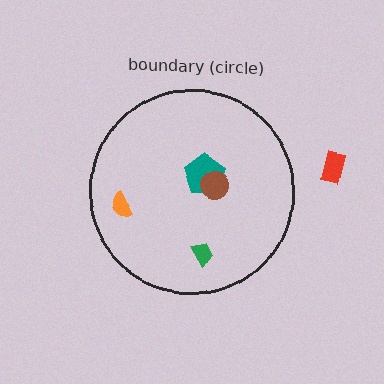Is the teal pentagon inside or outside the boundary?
Inside.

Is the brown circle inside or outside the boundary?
Inside.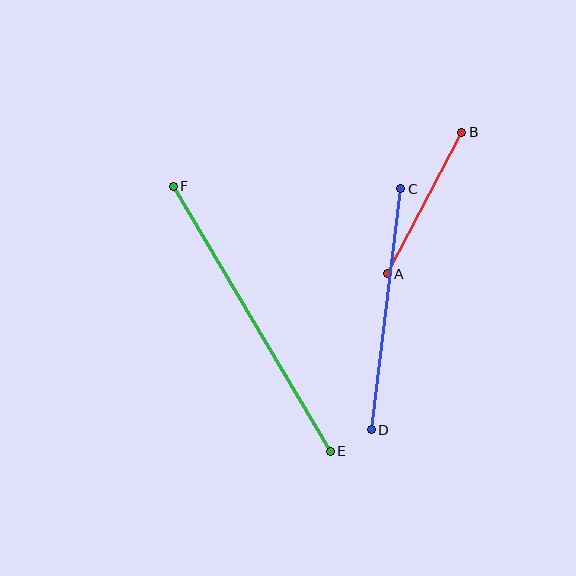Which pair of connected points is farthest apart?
Points E and F are farthest apart.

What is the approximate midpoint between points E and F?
The midpoint is at approximately (252, 319) pixels.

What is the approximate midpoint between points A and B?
The midpoint is at approximately (424, 203) pixels.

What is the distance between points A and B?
The distance is approximately 160 pixels.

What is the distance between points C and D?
The distance is approximately 243 pixels.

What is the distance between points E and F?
The distance is approximately 308 pixels.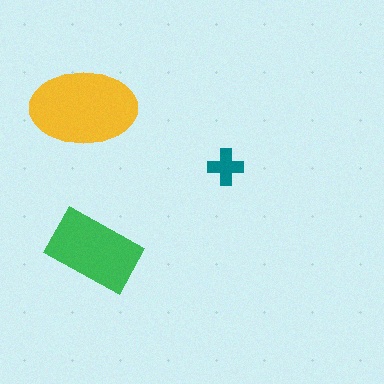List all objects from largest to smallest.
The yellow ellipse, the green rectangle, the teal cross.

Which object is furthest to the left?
The yellow ellipse is leftmost.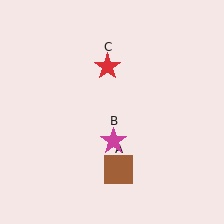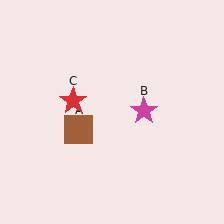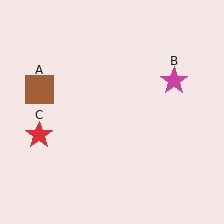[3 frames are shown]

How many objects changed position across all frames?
3 objects changed position: brown square (object A), magenta star (object B), red star (object C).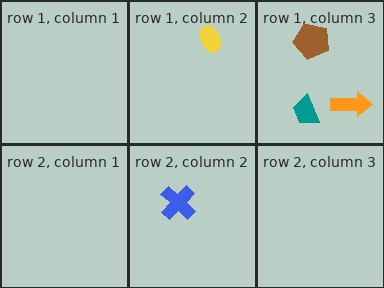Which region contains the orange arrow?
The row 1, column 3 region.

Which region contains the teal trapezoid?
The row 1, column 3 region.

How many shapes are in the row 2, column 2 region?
1.